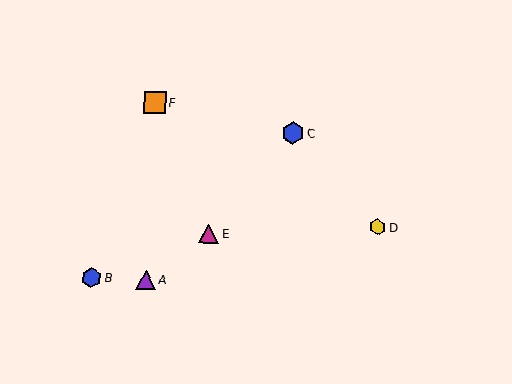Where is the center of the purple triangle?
The center of the purple triangle is at (146, 280).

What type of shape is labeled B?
Shape B is a blue hexagon.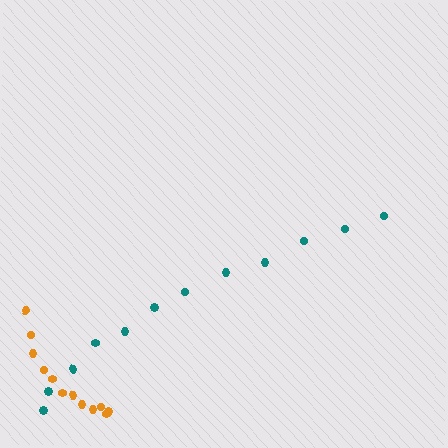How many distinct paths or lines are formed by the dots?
There are 2 distinct paths.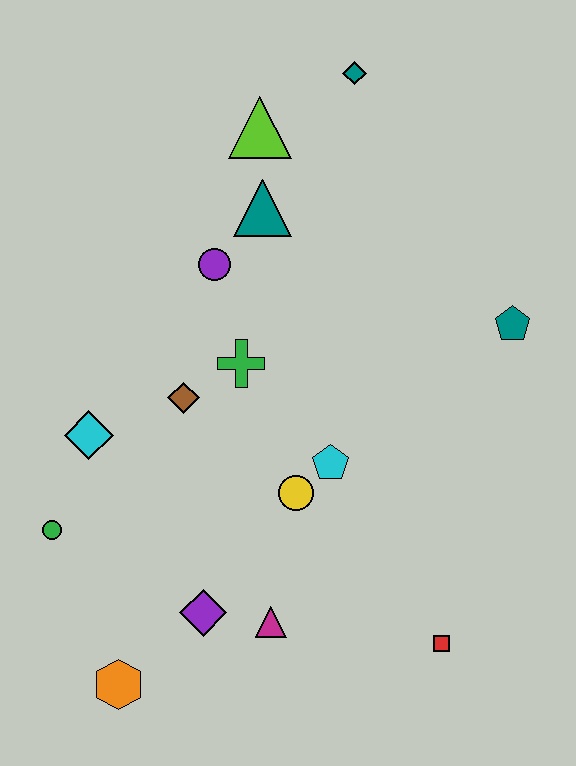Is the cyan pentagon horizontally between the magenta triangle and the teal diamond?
Yes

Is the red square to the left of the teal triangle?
No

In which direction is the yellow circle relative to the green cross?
The yellow circle is below the green cross.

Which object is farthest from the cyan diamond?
The teal diamond is farthest from the cyan diamond.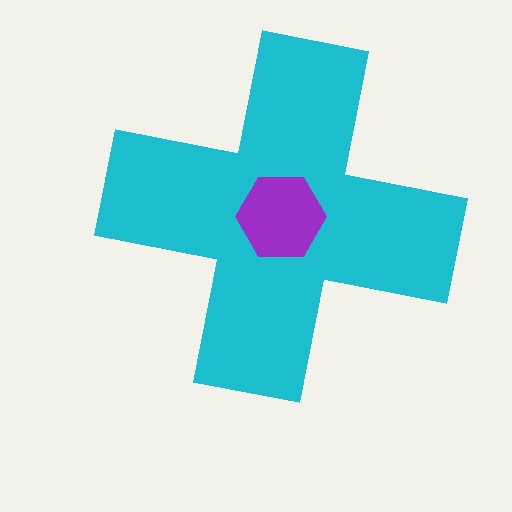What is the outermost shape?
The cyan cross.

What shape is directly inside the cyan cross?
The purple hexagon.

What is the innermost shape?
The purple hexagon.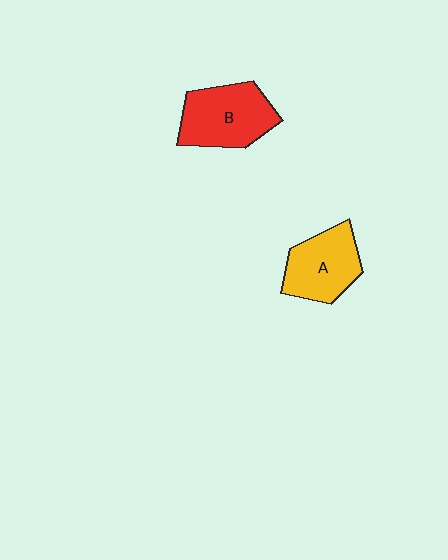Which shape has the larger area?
Shape B (red).